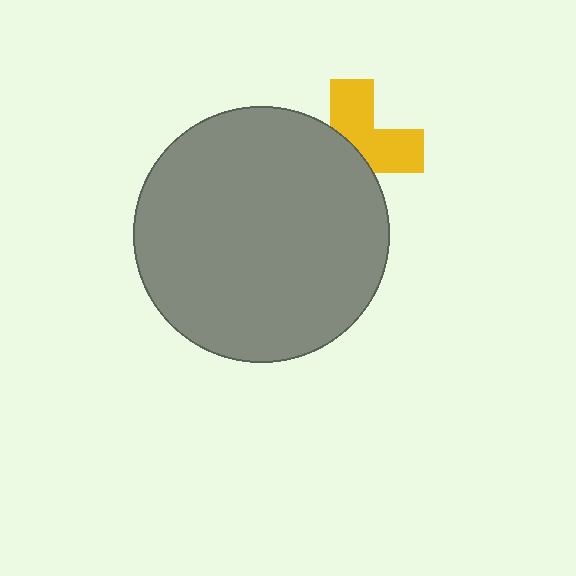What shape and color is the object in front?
The object in front is a gray circle.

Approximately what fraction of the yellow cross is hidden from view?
Roughly 53% of the yellow cross is hidden behind the gray circle.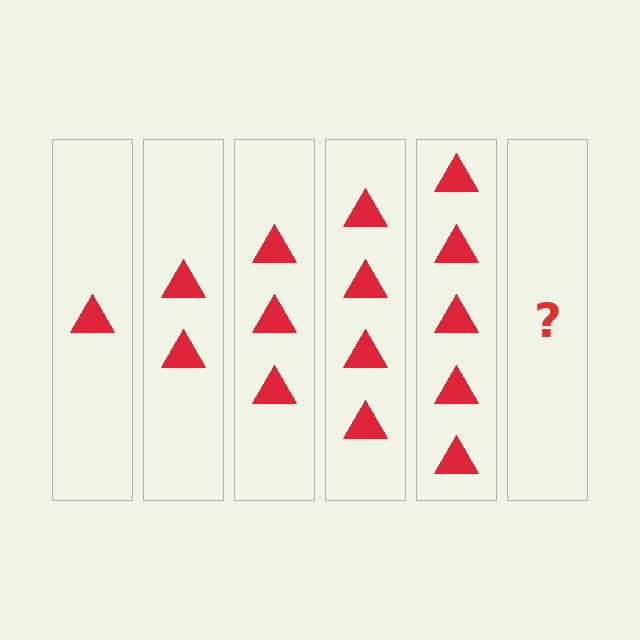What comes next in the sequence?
The next element should be 6 triangles.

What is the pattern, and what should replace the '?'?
The pattern is that each step adds one more triangle. The '?' should be 6 triangles.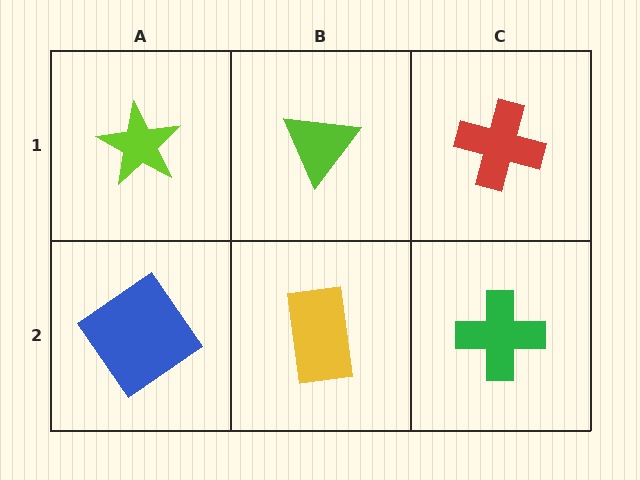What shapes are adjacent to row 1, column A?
A blue diamond (row 2, column A), a lime triangle (row 1, column B).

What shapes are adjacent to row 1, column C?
A green cross (row 2, column C), a lime triangle (row 1, column B).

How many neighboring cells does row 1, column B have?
3.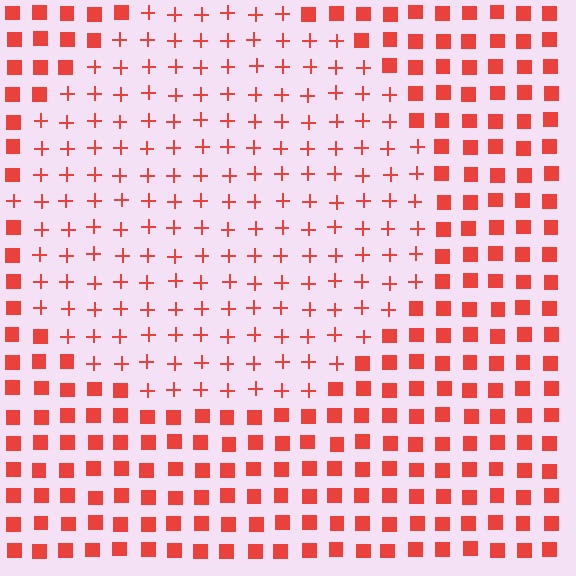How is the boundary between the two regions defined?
The boundary is defined by a change in element shape: plus signs inside vs. squares outside. All elements share the same color and spacing.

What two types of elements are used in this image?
The image uses plus signs inside the circle region and squares outside it.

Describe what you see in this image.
The image is filled with small red elements arranged in a uniform grid. A circle-shaped region contains plus signs, while the surrounding area contains squares. The boundary is defined purely by the change in element shape.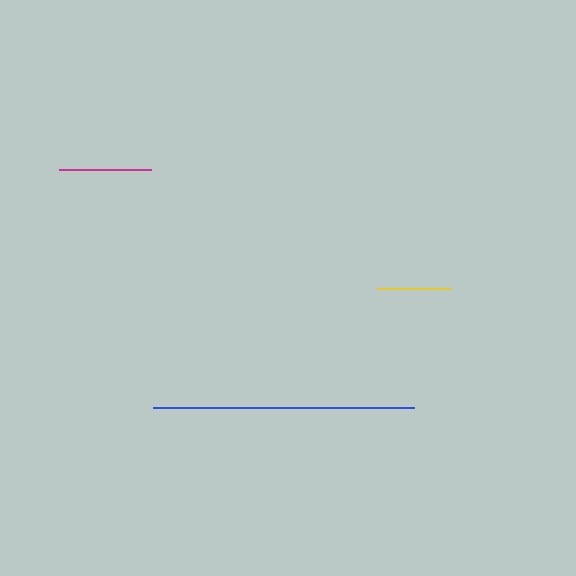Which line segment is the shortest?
The yellow line is the shortest at approximately 74 pixels.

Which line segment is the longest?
The blue line is the longest at approximately 261 pixels.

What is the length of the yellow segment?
The yellow segment is approximately 74 pixels long.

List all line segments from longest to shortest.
From longest to shortest: blue, magenta, yellow.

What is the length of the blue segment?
The blue segment is approximately 261 pixels long.